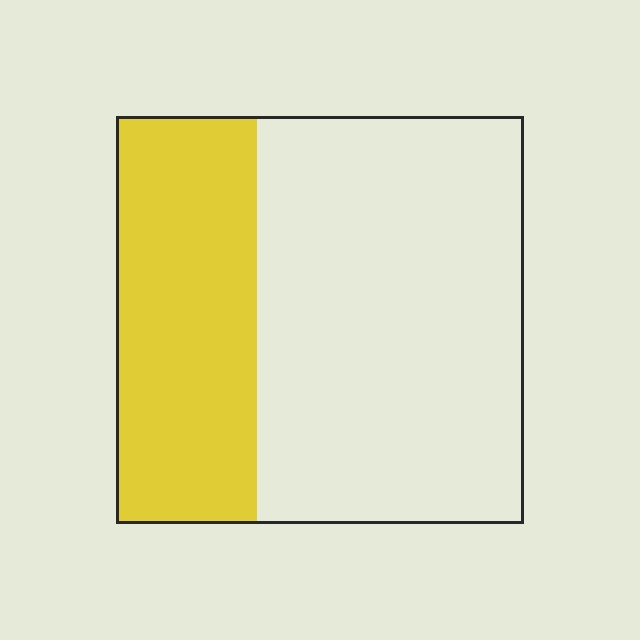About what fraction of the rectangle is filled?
About one third (1/3).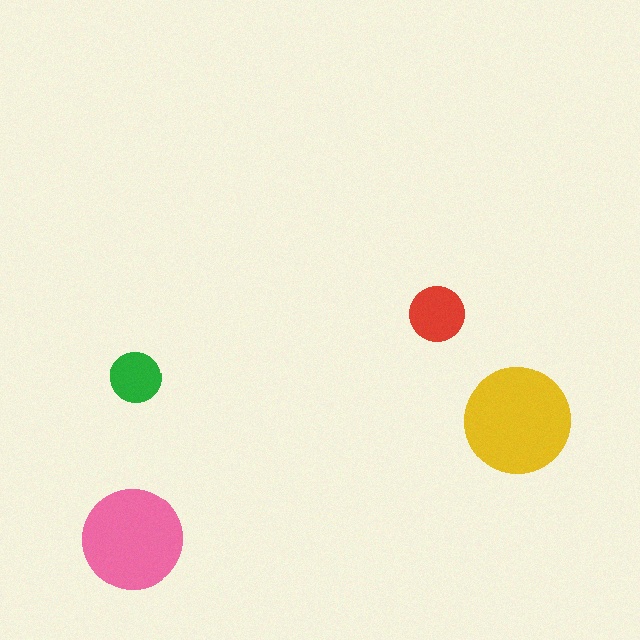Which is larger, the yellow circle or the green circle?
The yellow one.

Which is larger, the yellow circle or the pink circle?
The yellow one.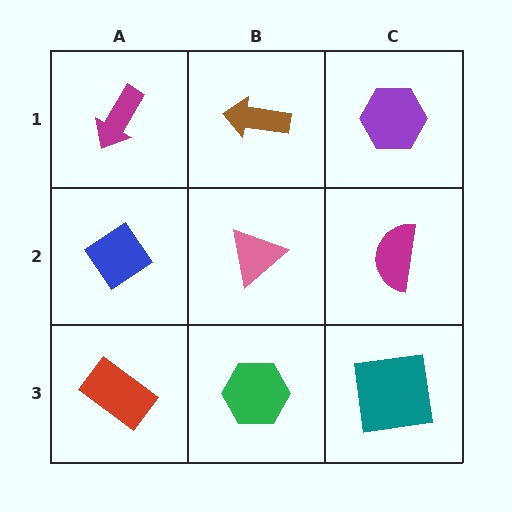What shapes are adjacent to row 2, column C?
A purple hexagon (row 1, column C), a teal square (row 3, column C), a pink triangle (row 2, column B).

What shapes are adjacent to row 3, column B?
A pink triangle (row 2, column B), a red rectangle (row 3, column A), a teal square (row 3, column C).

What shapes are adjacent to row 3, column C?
A magenta semicircle (row 2, column C), a green hexagon (row 3, column B).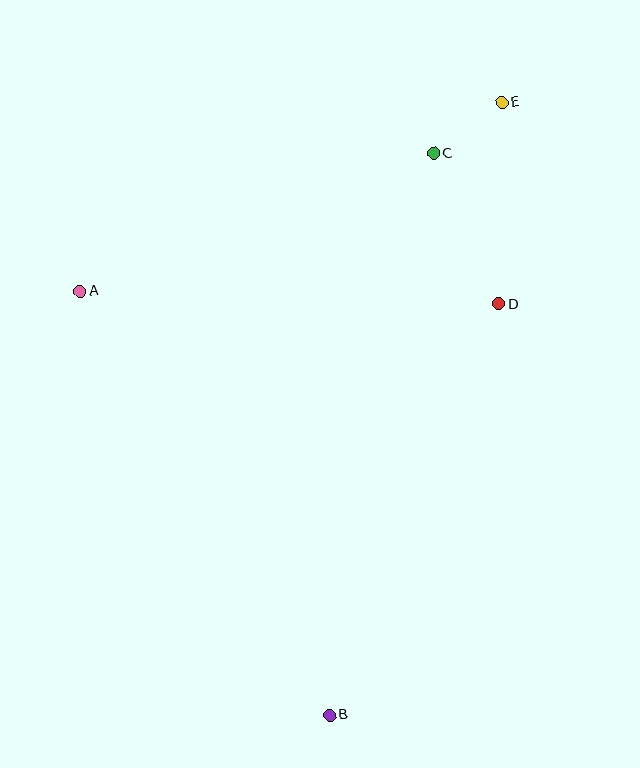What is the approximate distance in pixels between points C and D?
The distance between C and D is approximately 164 pixels.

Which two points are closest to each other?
Points C and E are closest to each other.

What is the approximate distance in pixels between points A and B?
The distance between A and B is approximately 492 pixels.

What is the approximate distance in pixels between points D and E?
The distance between D and E is approximately 202 pixels.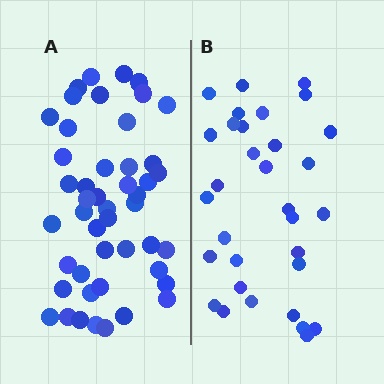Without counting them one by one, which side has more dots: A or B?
Region A (the left region) has more dots.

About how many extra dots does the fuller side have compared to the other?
Region A has approximately 15 more dots than region B.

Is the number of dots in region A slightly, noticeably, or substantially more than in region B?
Region A has substantially more. The ratio is roughly 1.5 to 1.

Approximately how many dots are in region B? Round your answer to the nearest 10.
About 30 dots. (The exact count is 32, which rounds to 30.)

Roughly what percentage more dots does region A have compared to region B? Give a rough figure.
About 45% more.